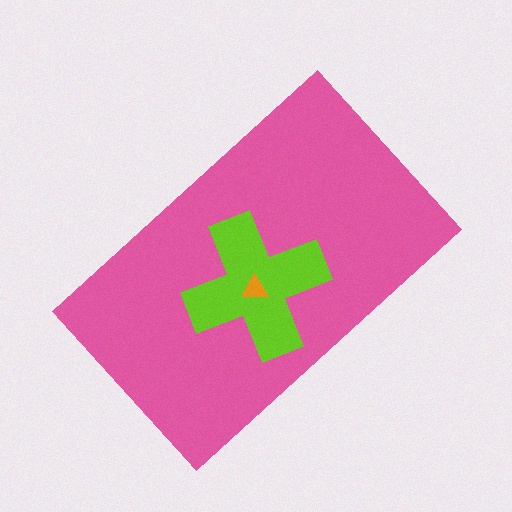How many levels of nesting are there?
3.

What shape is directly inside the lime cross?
The orange triangle.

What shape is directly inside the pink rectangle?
The lime cross.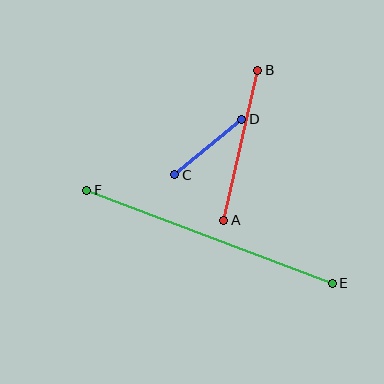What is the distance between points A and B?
The distance is approximately 154 pixels.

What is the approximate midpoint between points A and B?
The midpoint is at approximately (241, 145) pixels.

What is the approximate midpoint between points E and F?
The midpoint is at approximately (209, 237) pixels.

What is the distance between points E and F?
The distance is approximately 262 pixels.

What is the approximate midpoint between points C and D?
The midpoint is at approximately (208, 147) pixels.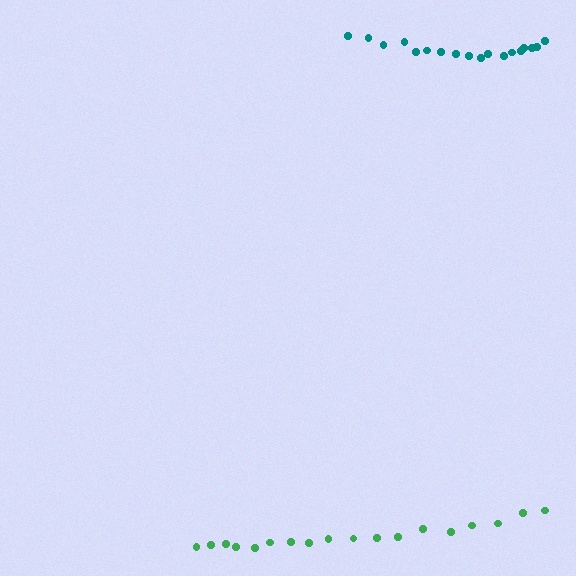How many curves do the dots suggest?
There are 2 distinct paths.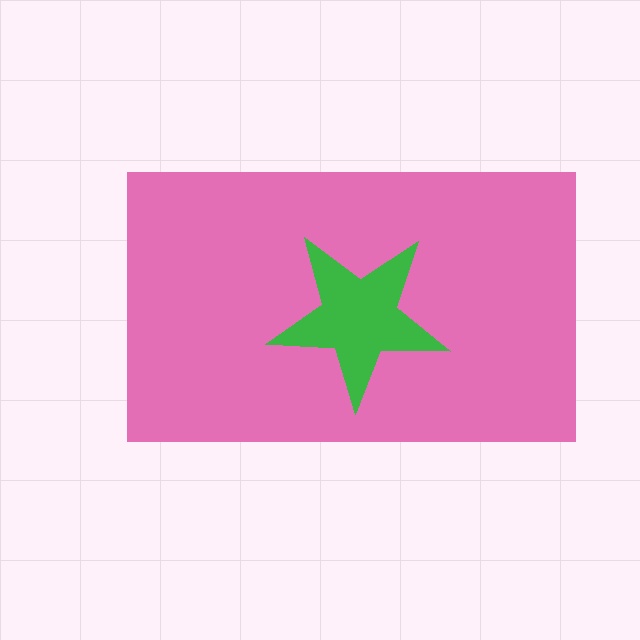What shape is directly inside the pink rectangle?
The green star.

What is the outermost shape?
The pink rectangle.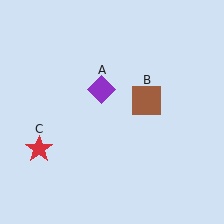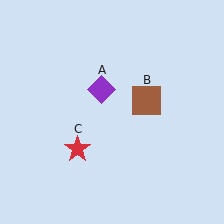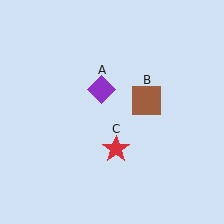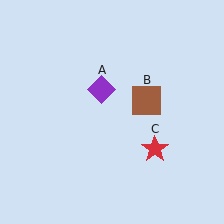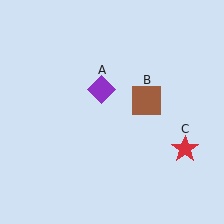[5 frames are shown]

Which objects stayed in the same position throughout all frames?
Purple diamond (object A) and brown square (object B) remained stationary.